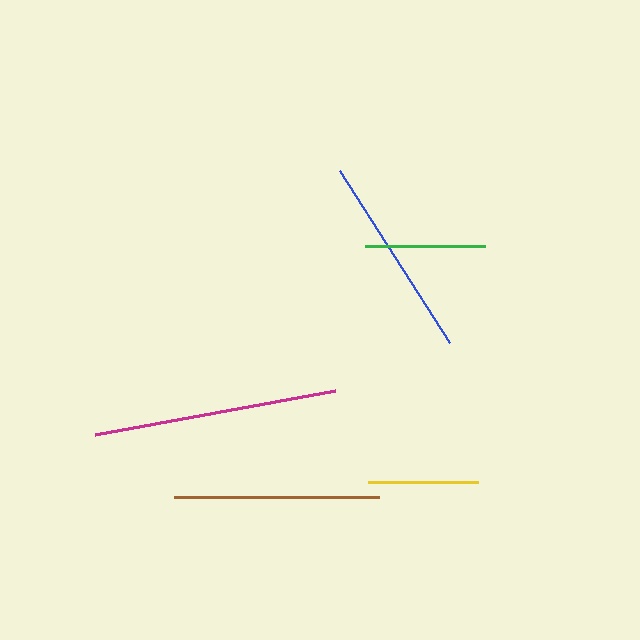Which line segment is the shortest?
The yellow line is the shortest at approximately 109 pixels.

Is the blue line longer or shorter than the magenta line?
The magenta line is longer than the blue line.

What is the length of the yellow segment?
The yellow segment is approximately 109 pixels long.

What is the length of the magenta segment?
The magenta segment is approximately 244 pixels long.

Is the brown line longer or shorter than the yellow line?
The brown line is longer than the yellow line.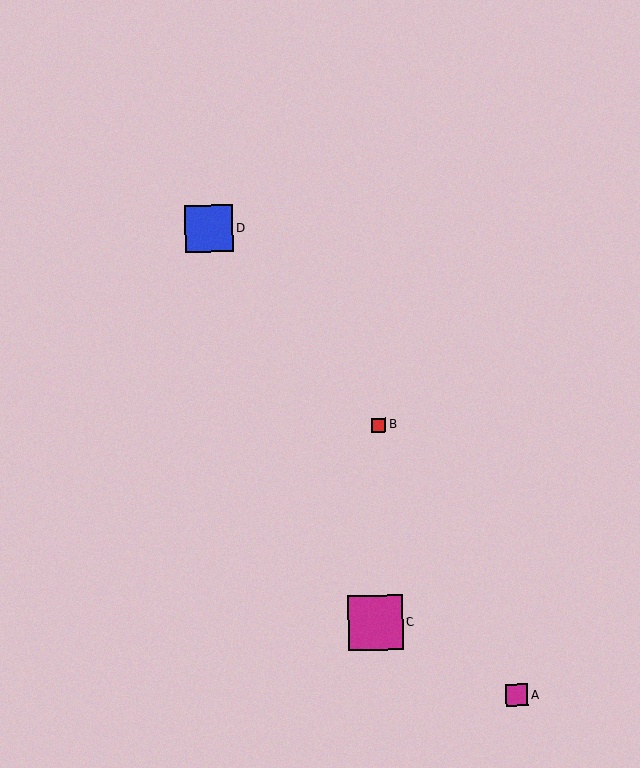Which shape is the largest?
The magenta square (labeled C) is the largest.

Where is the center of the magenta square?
The center of the magenta square is at (375, 623).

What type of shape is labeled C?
Shape C is a magenta square.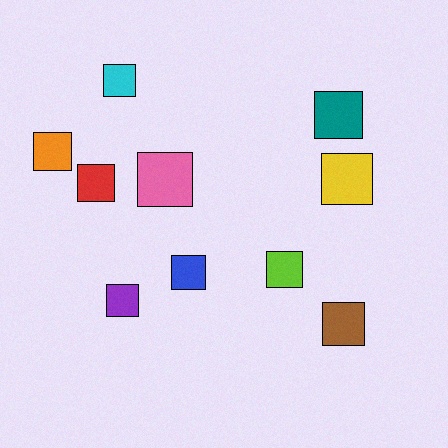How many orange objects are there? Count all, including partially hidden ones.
There is 1 orange object.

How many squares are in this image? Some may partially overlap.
There are 10 squares.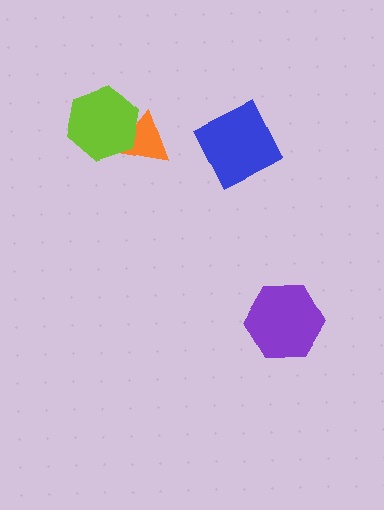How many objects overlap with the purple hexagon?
0 objects overlap with the purple hexagon.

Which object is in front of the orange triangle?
The lime hexagon is in front of the orange triangle.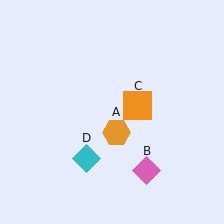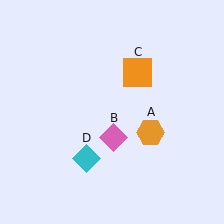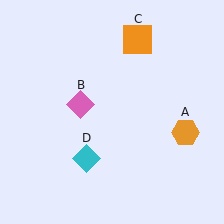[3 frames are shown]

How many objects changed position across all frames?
3 objects changed position: orange hexagon (object A), pink diamond (object B), orange square (object C).